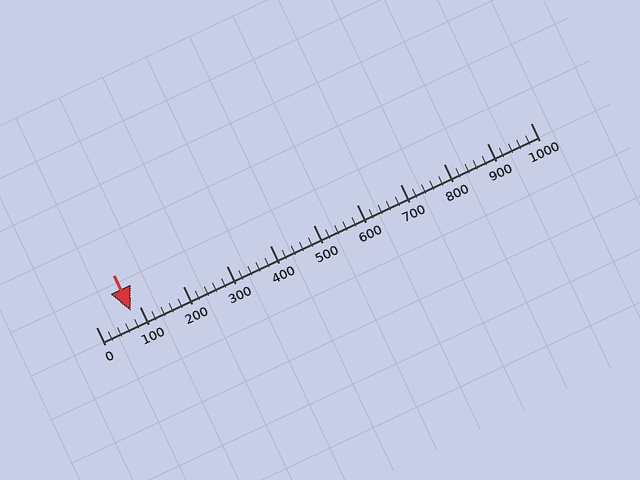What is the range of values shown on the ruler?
The ruler shows values from 0 to 1000.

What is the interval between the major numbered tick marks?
The major tick marks are spaced 100 units apart.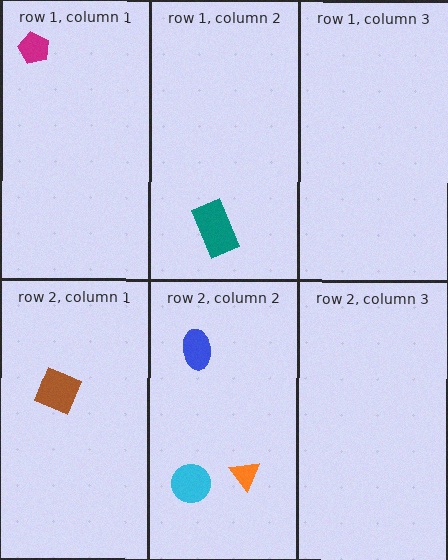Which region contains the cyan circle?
The row 2, column 2 region.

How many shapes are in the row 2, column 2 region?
3.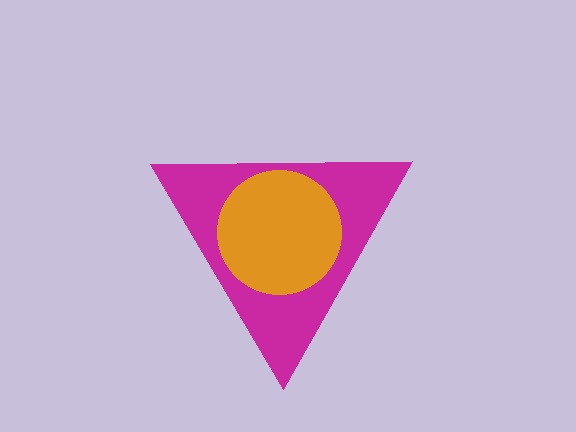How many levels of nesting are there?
2.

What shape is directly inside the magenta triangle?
The orange circle.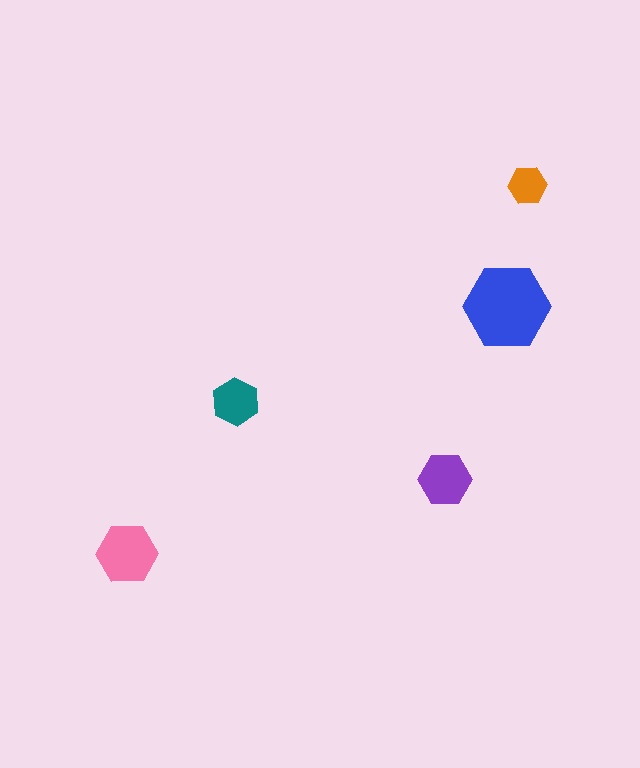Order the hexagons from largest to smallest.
the blue one, the pink one, the purple one, the teal one, the orange one.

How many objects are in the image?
There are 5 objects in the image.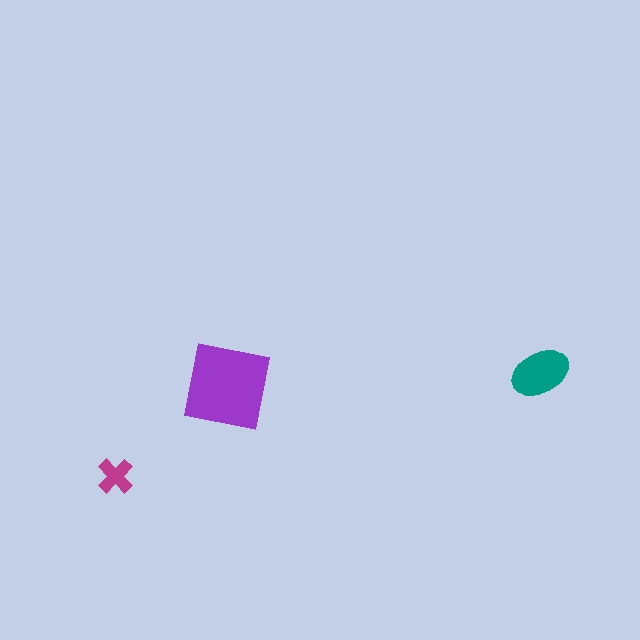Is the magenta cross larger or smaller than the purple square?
Smaller.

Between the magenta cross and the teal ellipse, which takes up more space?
The teal ellipse.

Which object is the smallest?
The magenta cross.